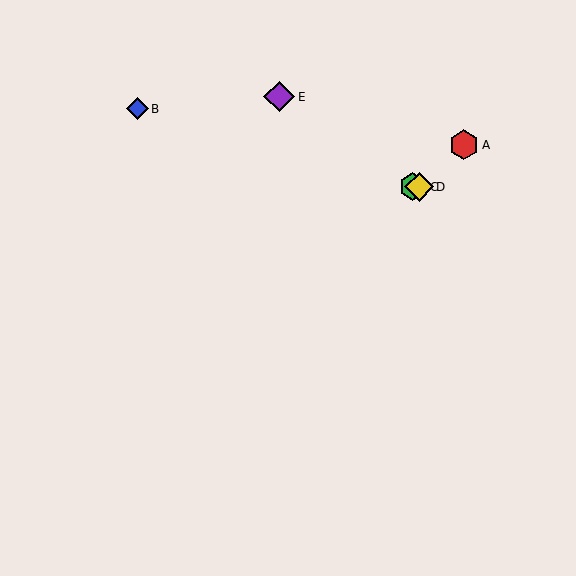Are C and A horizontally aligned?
No, C is at y≈187 and A is at y≈145.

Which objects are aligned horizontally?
Objects C, D are aligned horizontally.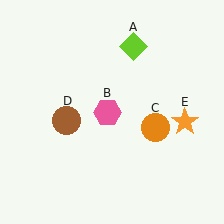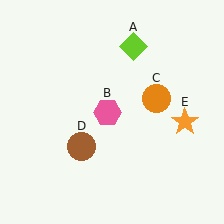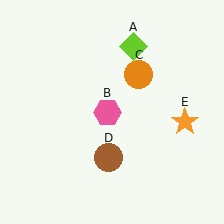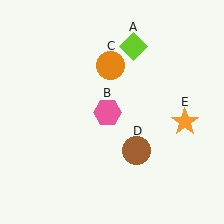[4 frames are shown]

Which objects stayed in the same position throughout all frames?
Lime diamond (object A) and pink hexagon (object B) and orange star (object E) remained stationary.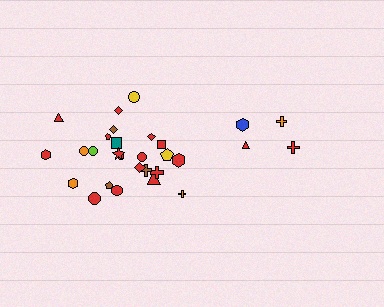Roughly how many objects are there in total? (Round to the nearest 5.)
Roughly 30 objects in total.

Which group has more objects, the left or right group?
The left group.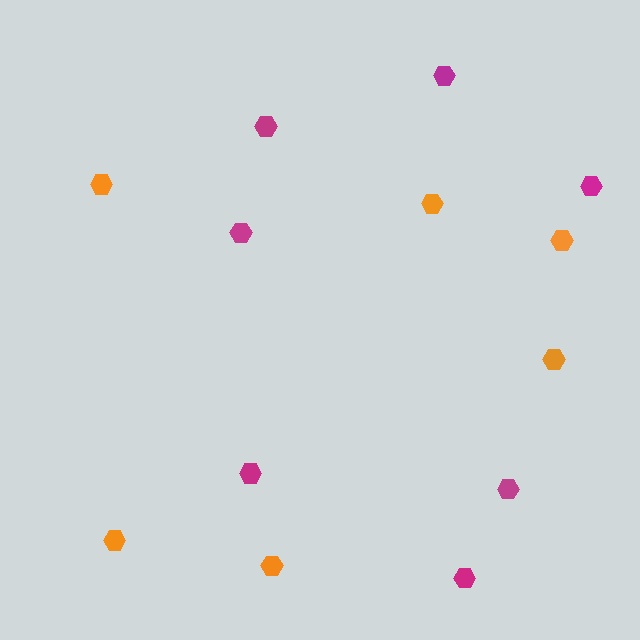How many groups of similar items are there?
There are 2 groups: one group of magenta hexagons (7) and one group of orange hexagons (6).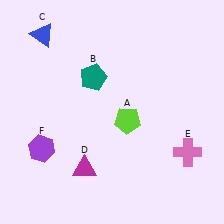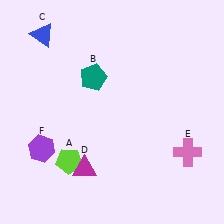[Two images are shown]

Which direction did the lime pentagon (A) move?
The lime pentagon (A) moved left.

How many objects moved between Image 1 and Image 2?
1 object moved between the two images.